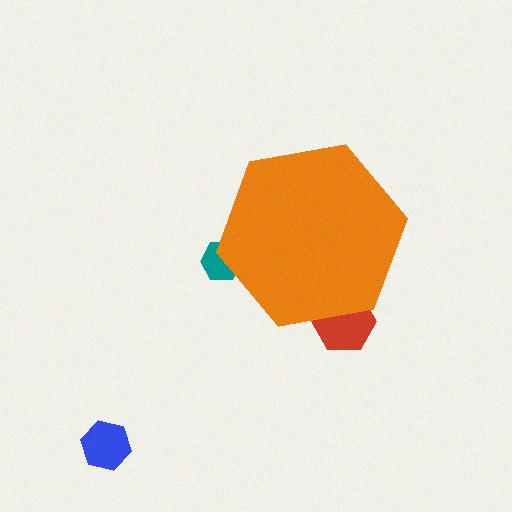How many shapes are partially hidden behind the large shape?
2 shapes are partially hidden.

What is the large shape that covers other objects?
An orange hexagon.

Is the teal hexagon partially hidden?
Yes, the teal hexagon is partially hidden behind the orange hexagon.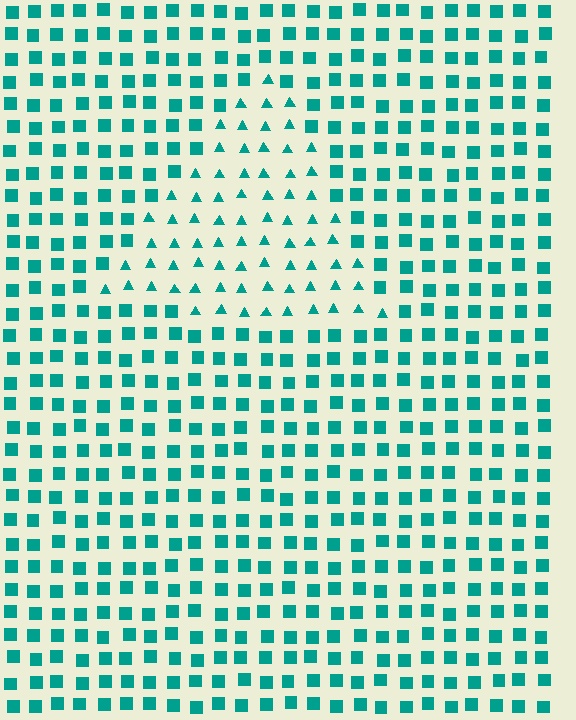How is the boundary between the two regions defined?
The boundary is defined by a change in element shape: triangles inside vs. squares outside. All elements share the same color and spacing.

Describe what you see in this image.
The image is filled with small teal elements arranged in a uniform grid. A triangle-shaped region contains triangles, while the surrounding area contains squares. The boundary is defined purely by the change in element shape.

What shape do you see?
I see a triangle.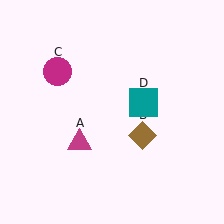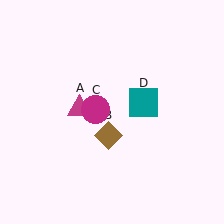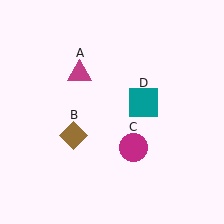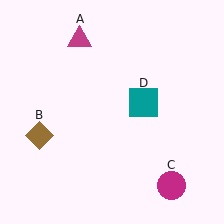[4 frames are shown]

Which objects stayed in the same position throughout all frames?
Teal square (object D) remained stationary.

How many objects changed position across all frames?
3 objects changed position: magenta triangle (object A), brown diamond (object B), magenta circle (object C).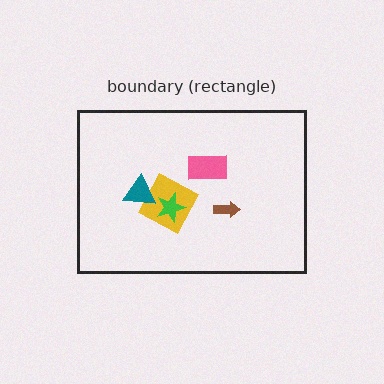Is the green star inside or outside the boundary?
Inside.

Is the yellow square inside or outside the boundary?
Inside.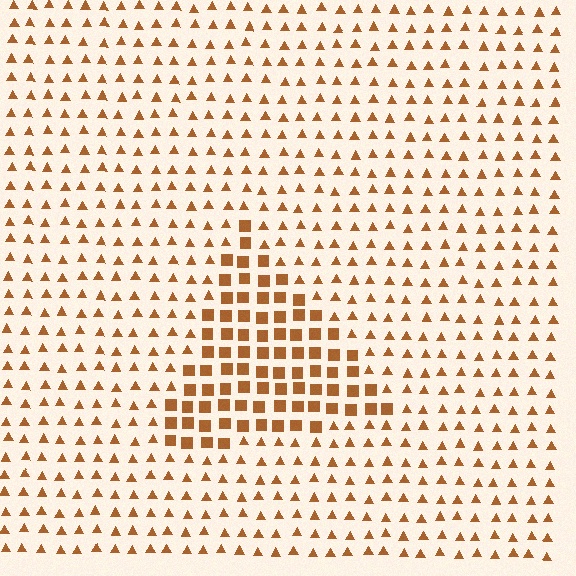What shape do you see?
I see a triangle.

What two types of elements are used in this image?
The image uses squares inside the triangle region and triangles outside it.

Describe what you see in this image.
The image is filled with small brown elements arranged in a uniform grid. A triangle-shaped region contains squares, while the surrounding area contains triangles. The boundary is defined purely by the change in element shape.